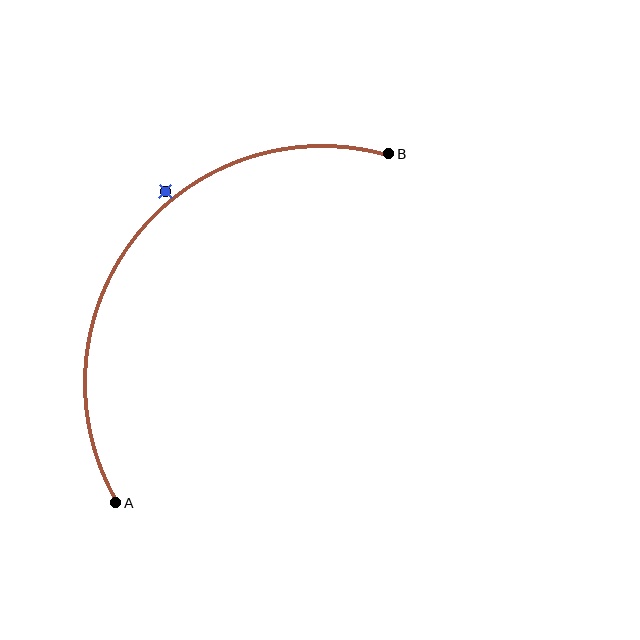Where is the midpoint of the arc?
The arc midpoint is the point on the curve farthest from the straight line joining A and B. It sits above and to the left of that line.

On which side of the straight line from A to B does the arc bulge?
The arc bulges above and to the left of the straight line connecting A and B.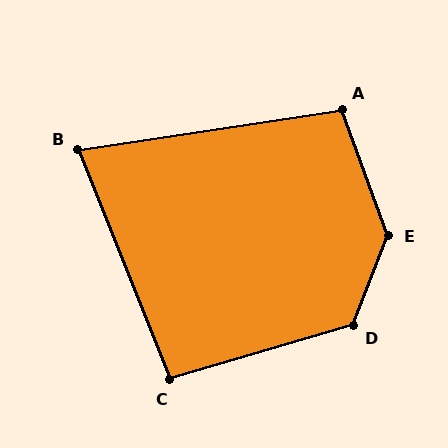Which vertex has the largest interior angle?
E, at approximately 139 degrees.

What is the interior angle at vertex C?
Approximately 96 degrees (obtuse).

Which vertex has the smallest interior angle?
B, at approximately 77 degrees.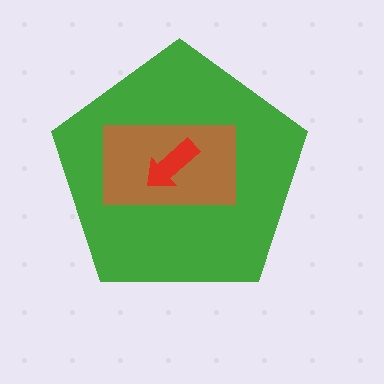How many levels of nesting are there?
3.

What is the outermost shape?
The green pentagon.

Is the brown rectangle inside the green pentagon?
Yes.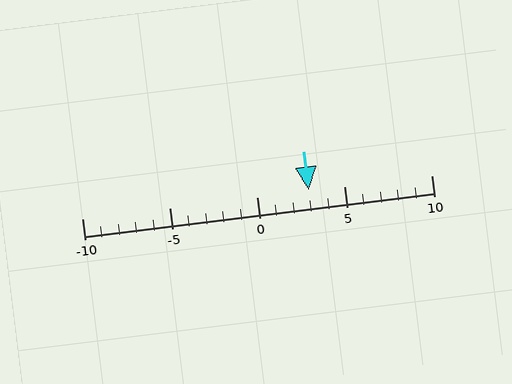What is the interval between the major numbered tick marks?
The major tick marks are spaced 5 units apart.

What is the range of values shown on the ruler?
The ruler shows values from -10 to 10.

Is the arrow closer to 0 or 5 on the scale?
The arrow is closer to 5.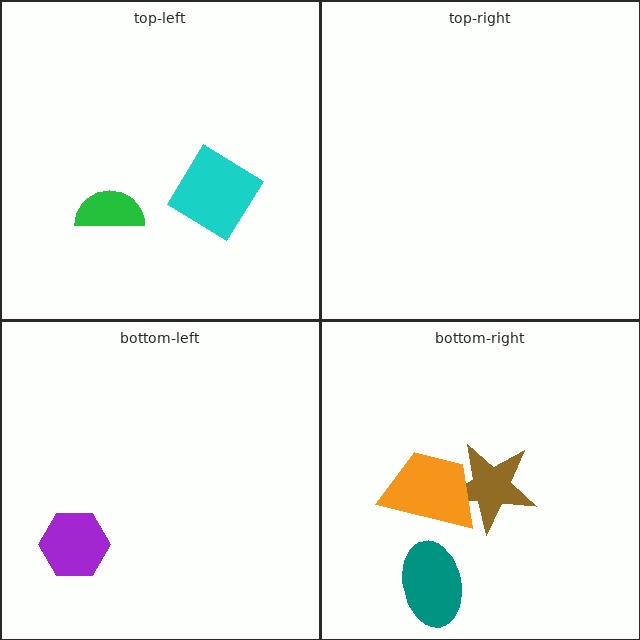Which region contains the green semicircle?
The top-left region.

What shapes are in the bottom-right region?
The teal ellipse, the brown star, the orange trapezoid.